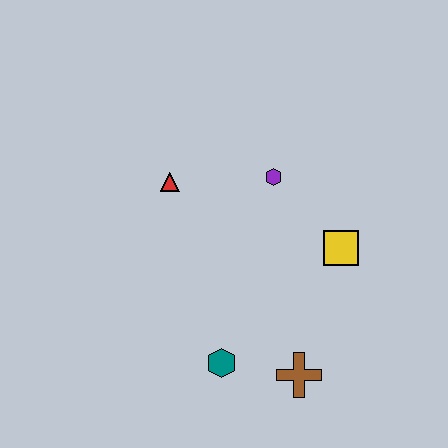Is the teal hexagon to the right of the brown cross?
No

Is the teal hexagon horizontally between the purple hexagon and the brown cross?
No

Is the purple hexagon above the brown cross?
Yes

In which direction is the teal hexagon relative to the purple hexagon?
The teal hexagon is below the purple hexagon.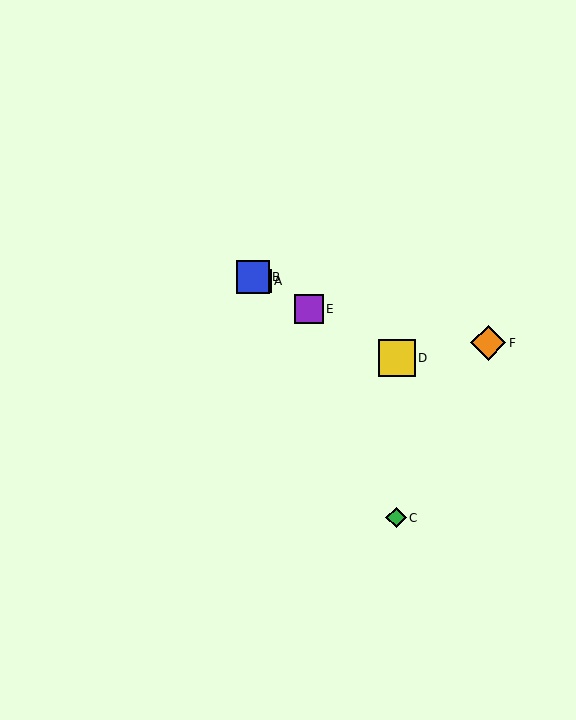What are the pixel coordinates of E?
Object E is at (309, 309).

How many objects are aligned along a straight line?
4 objects (A, B, D, E) are aligned along a straight line.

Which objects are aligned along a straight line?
Objects A, B, D, E are aligned along a straight line.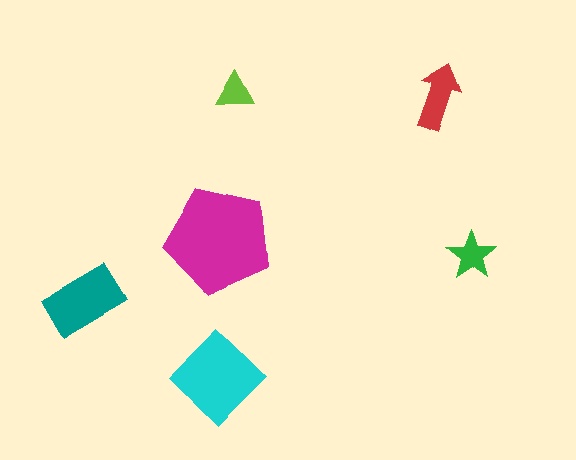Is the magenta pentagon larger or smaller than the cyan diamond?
Larger.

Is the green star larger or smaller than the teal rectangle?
Smaller.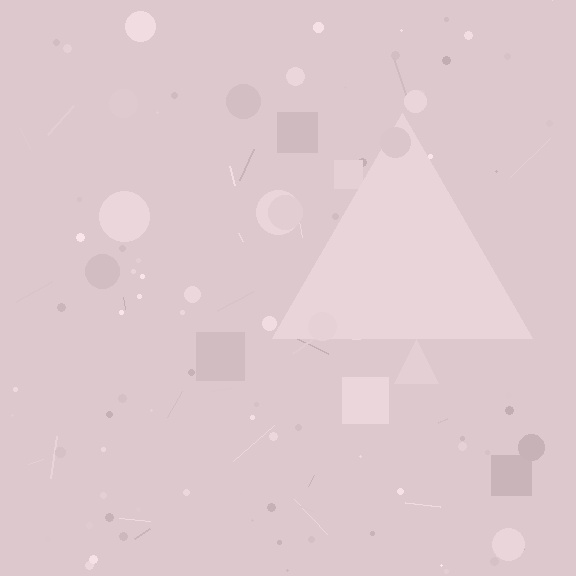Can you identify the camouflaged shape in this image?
The camouflaged shape is a triangle.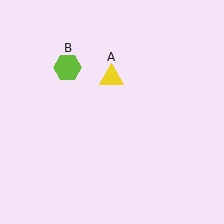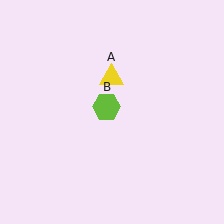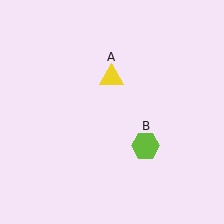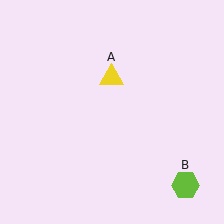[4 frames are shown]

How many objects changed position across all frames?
1 object changed position: lime hexagon (object B).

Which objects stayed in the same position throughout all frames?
Yellow triangle (object A) remained stationary.